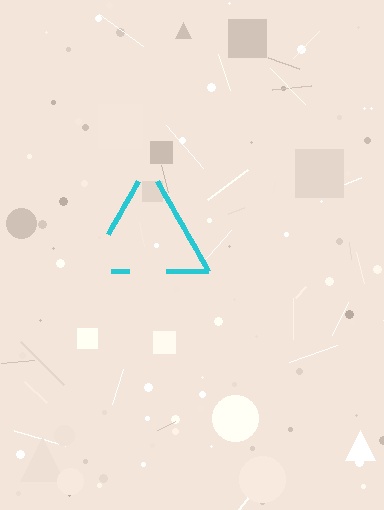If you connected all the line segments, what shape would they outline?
They would outline a triangle.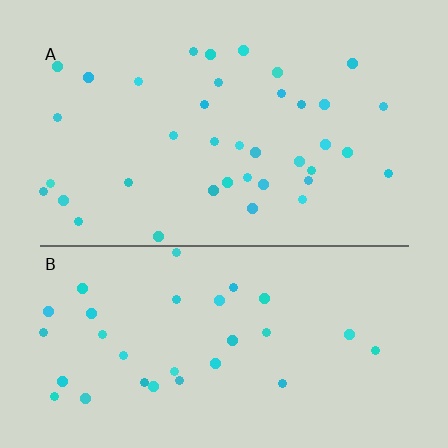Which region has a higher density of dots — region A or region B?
A (the top).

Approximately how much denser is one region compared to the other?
Approximately 1.2× — region A over region B.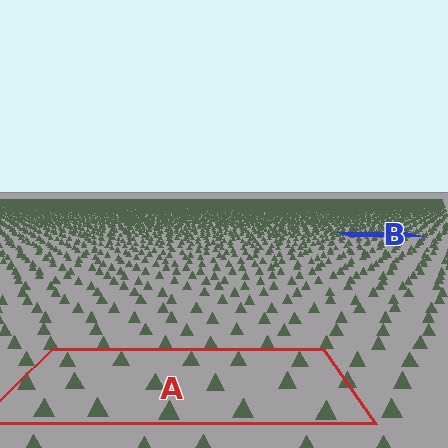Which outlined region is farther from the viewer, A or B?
Region B is farther from the viewer — the texture elements inside it appear smaller and more densely packed.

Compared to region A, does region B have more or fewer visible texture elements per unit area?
Region B has more texture elements per unit area — they are packed more densely because it is farther away.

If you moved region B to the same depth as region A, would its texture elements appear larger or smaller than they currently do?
They would appear larger. At a closer depth, the same texture elements are projected at a bigger on-screen size.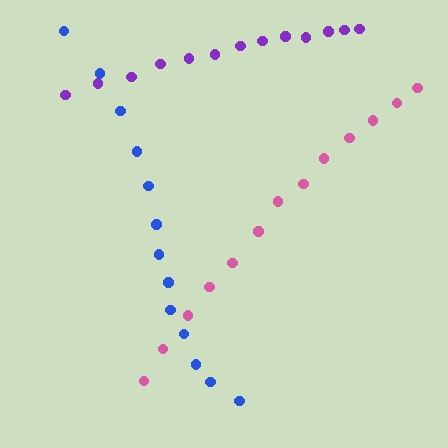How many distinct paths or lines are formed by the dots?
There are 3 distinct paths.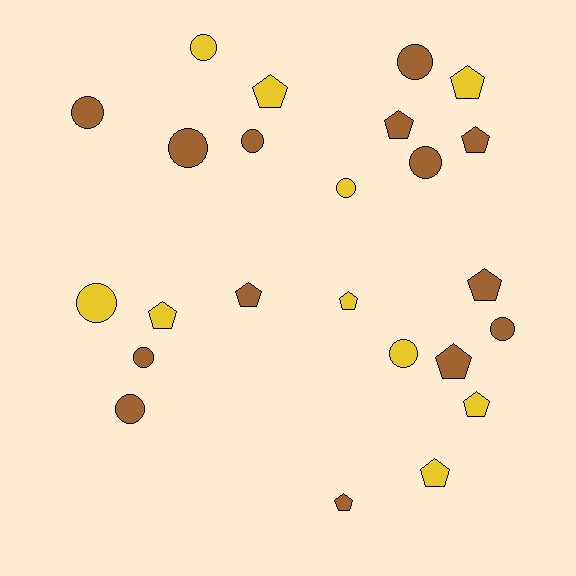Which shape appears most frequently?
Pentagon, with 12 objects.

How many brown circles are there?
There are 8 brown circles.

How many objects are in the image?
There are 24 objects.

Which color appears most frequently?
Brown, with 14 objects.